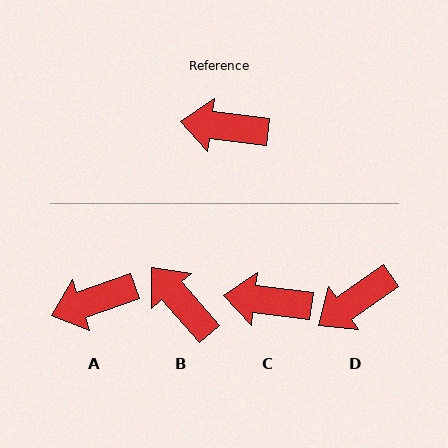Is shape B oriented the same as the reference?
No, it is off by about 42 degrees.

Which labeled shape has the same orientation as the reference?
C.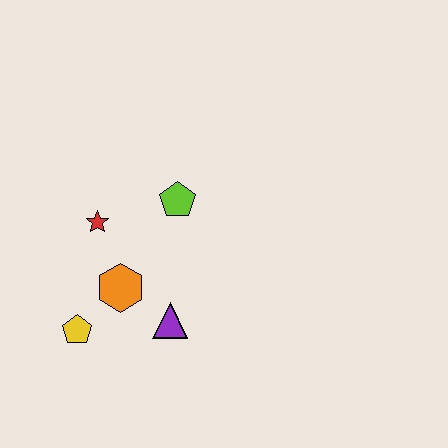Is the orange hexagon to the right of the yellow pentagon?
Yes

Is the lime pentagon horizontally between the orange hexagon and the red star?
No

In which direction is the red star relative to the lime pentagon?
The red star is to the left of the lime pentagon.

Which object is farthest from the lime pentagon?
The yellow pentagon is farthest from the lime pentagon.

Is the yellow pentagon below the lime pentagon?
Yes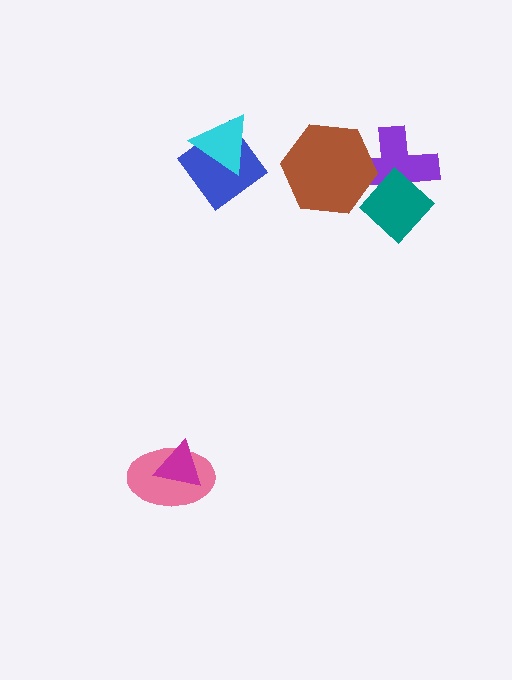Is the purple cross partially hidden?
Yes, it is partially covered by another shape.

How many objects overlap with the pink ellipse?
1 object overlaps with the pink ellipse.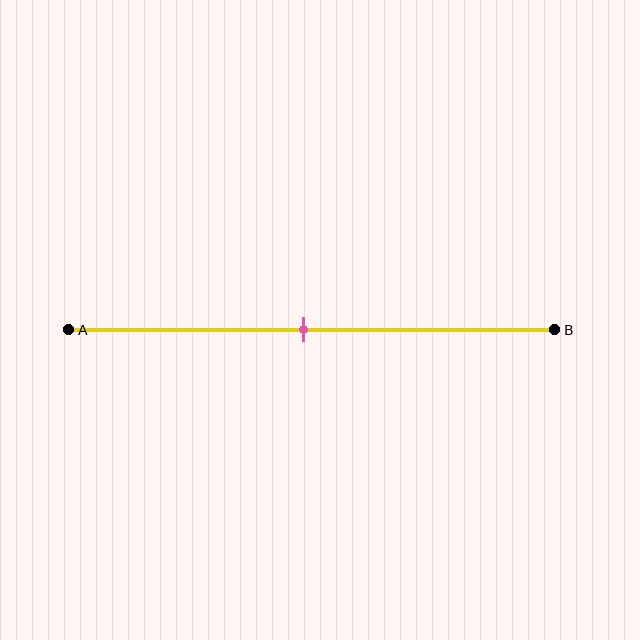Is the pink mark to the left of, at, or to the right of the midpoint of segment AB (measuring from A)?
The pink mark is approximately at the midpoint of segment AB.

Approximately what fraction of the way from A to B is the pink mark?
The pink mark is approximately 50% of the way from A to B.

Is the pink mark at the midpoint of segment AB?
Yes, the mark is approximately at the midpoint.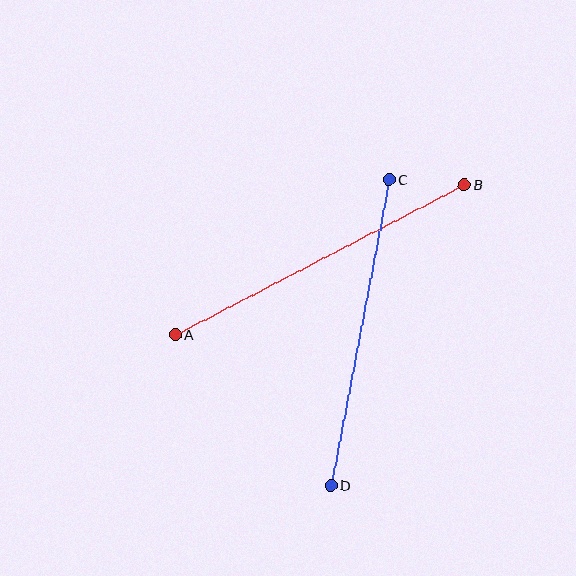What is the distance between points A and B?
The distance is approximately 326 pixels.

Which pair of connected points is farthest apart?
Points A and B are farthest apart.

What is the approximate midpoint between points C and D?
The midpoint is at approximately (360, 332) pixels.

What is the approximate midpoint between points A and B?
The midpoint is at approximately (320, 260) pixels.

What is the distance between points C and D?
The distance is approximately 311 pixels.